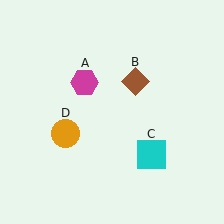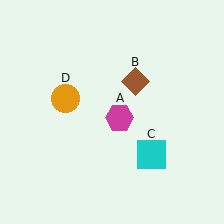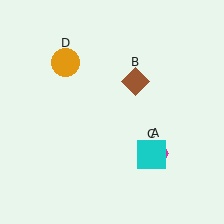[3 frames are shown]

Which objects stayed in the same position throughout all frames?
Brown diamond (object B) and cyan square (object C) remained stationary.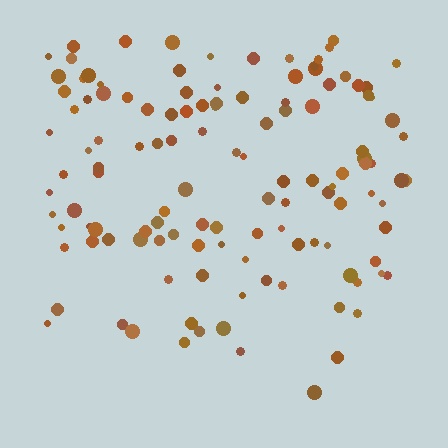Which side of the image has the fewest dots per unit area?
The bottom.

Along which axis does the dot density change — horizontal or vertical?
Vertical.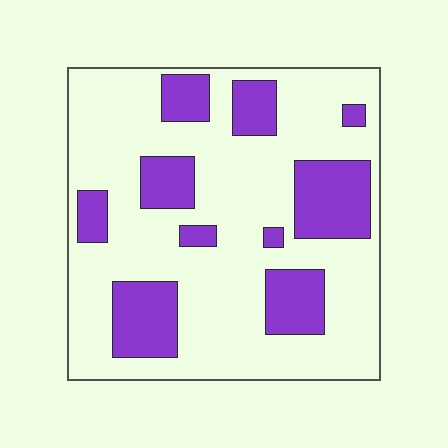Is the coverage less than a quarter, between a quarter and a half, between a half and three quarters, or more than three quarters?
Between a quarter and a half.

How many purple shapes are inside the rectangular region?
10.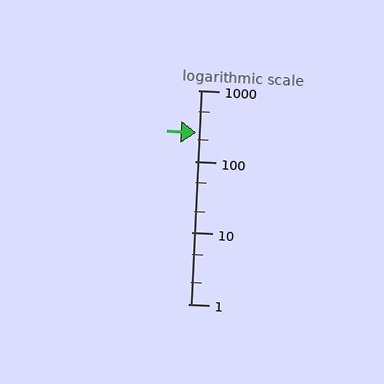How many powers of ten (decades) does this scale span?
The scale spans 3 decades, from 1 to 1000.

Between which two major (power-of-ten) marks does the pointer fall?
The pointer is between 100 and 1000.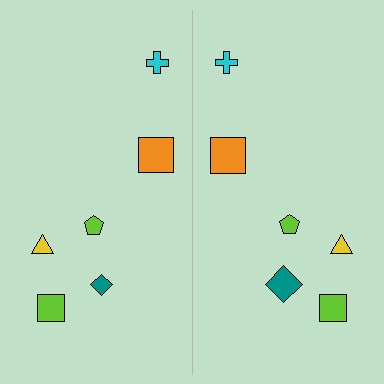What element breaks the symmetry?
The teal diamond on the right side has a different size than its mirror counterpart.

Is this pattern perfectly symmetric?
No, the pattern is not perfectly symmetric. The teal diamond on the right side has a different size than its mirror counterpart.